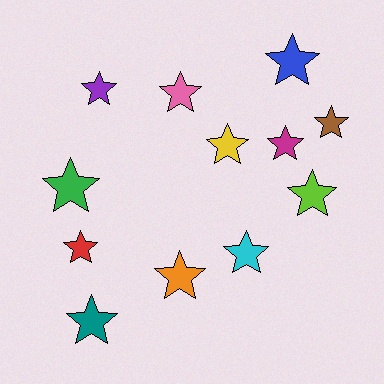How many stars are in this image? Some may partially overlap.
There are 12 stars.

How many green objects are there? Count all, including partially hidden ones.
There is 1 green object.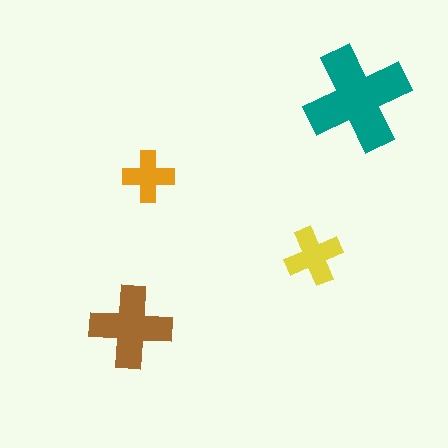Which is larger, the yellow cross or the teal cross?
The teal one.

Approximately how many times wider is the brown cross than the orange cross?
About 1.5 times wider.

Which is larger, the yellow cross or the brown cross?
The brown one.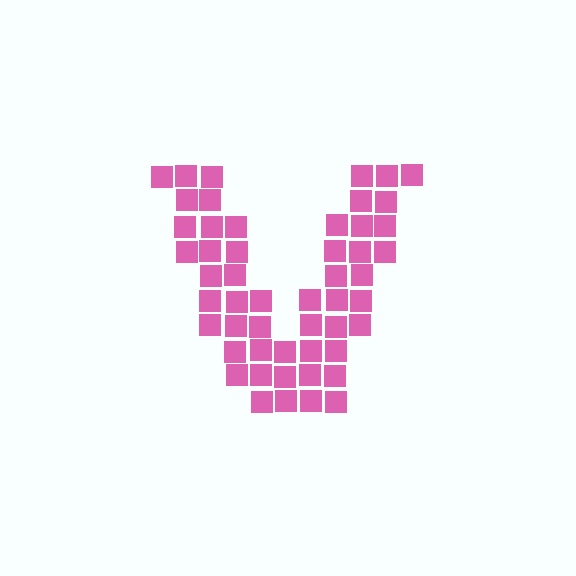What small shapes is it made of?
It is made of small squares.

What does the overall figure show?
The overall figure shows the letter V.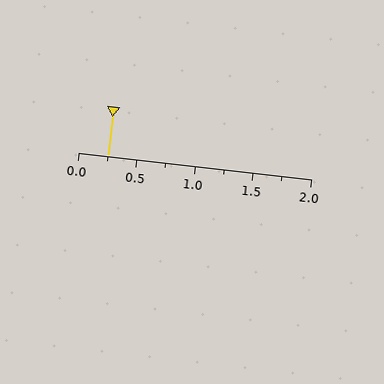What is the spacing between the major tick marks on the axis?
The major ticks are spaced 0.5 apart.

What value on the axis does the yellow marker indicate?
The marker indicates approximately 0.25.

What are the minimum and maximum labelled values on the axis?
The axis runs from 0.0 to 2.0.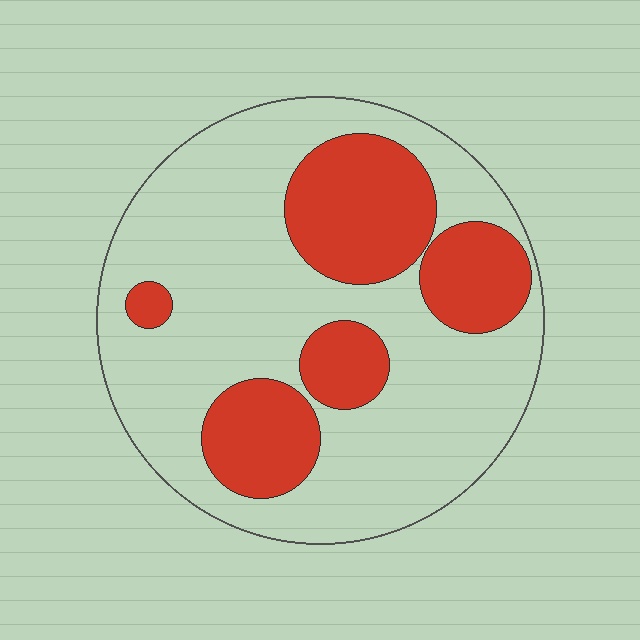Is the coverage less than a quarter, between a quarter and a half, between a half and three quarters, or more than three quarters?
Between a quarter and a half.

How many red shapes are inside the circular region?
5.